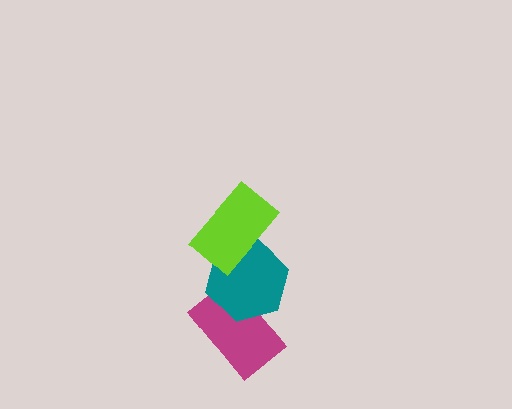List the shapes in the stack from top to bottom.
From top to bottom: the lime rectangle, the teal hexagon, the magenta rectangle.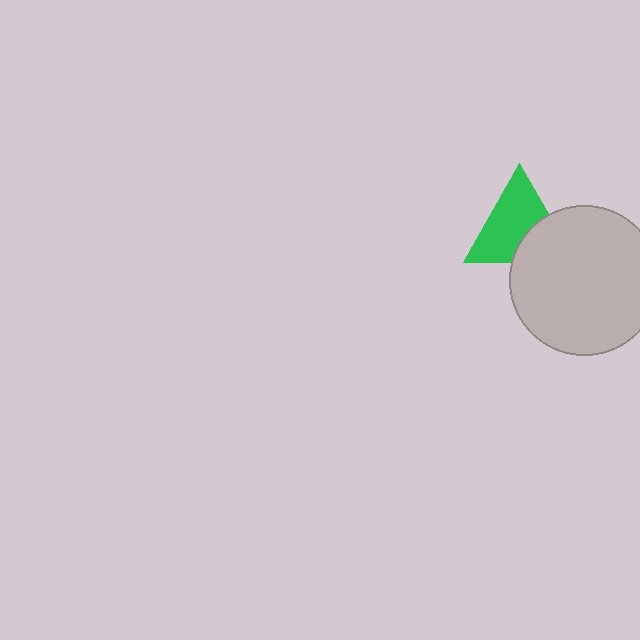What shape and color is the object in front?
The object in front is a light gray circle.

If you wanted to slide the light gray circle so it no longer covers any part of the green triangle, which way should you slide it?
Slide it toward the lower-right — that is the most direct way to separate the two shapes.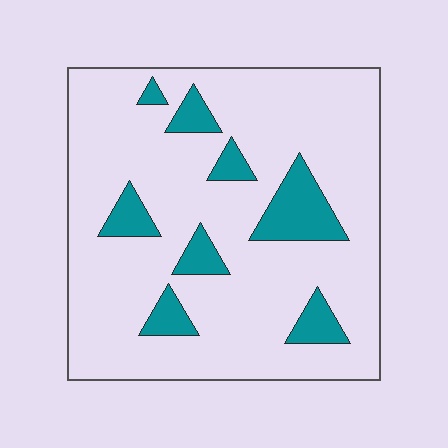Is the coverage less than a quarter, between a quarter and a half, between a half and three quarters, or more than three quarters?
Less than a quarter.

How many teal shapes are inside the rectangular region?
8.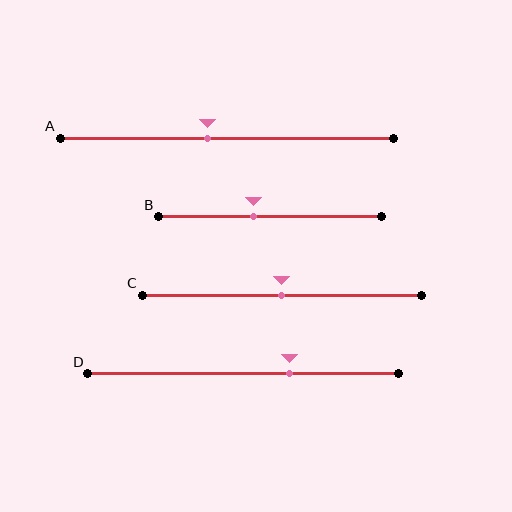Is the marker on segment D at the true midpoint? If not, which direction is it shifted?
No, the marker on segment D is shifted to the right by about 15% of the segment length.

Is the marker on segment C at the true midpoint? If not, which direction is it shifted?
Yes, the marker on segment C is at the true midpoint.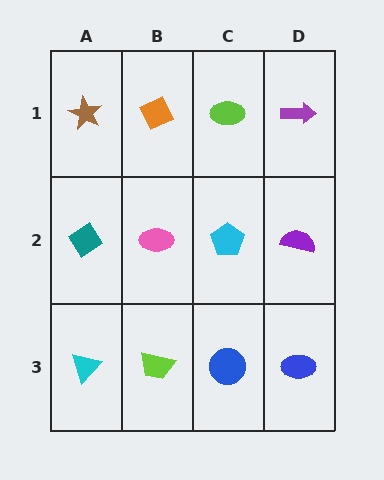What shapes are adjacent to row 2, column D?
A purple arrow (row 1, column D), a blue ellipse (row 3, column D), a cyan pentagon (row 2, column C).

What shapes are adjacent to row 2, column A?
A brown star (row 1, column A), a cyan triangle (row 3, column A), a pink ellipse (row 2, column B).